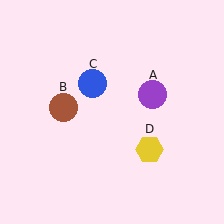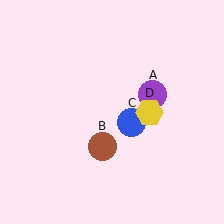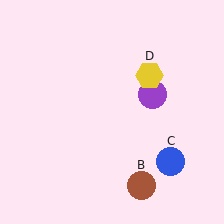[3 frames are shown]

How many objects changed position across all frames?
3 objects changed position: brown circle (object B), blue circle (object C), yellow hexagon (object D).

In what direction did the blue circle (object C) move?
The blue circle (object C) moved down and to the right.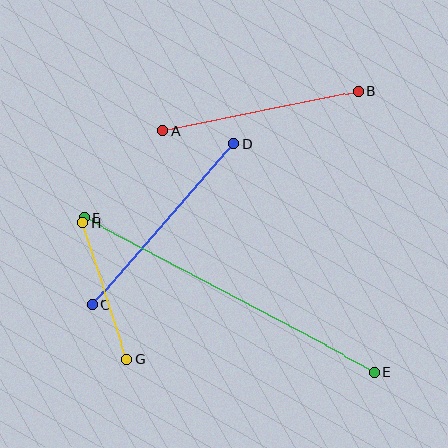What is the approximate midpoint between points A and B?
The midpoint is at approximately (261, 111) pixels.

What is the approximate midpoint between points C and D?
The midpoint is at approximately (163, 224) pixels.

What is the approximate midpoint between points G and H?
The midpoint is at approximately (105, 291) pixels.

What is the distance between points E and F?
The distance is approximately 328 pixels.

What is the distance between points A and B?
The distance is approximately 199 pixels.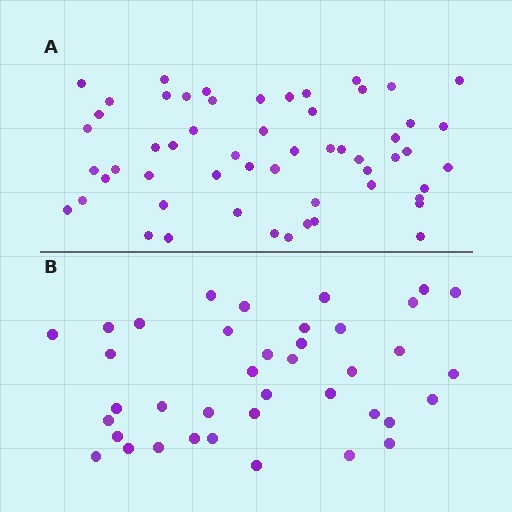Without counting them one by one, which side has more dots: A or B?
Region A (the top region) has more dots.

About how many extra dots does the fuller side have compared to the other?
Region A has approximately 15 more dots than region B.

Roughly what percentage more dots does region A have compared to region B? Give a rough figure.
About 45% more.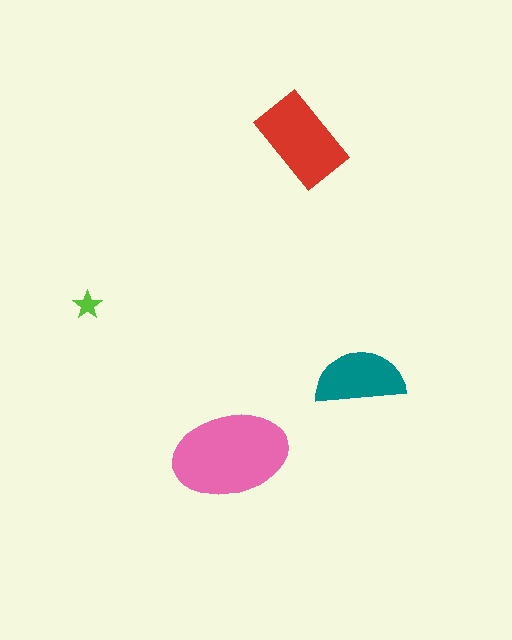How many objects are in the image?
There are 4 objects in the image.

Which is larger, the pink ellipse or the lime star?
The pink ellipse.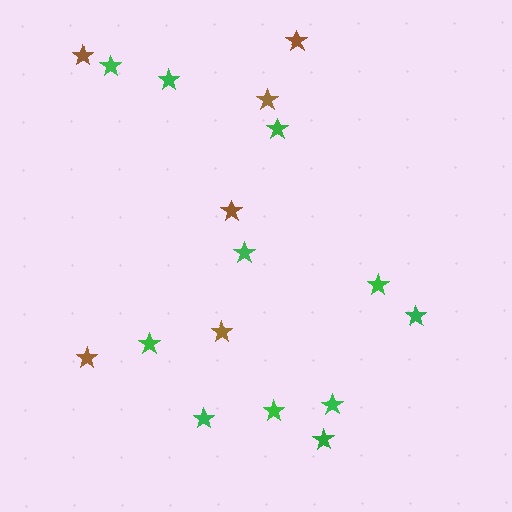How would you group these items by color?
There are 2 groups: one group of green stars (11) and one group of brown stars (6).